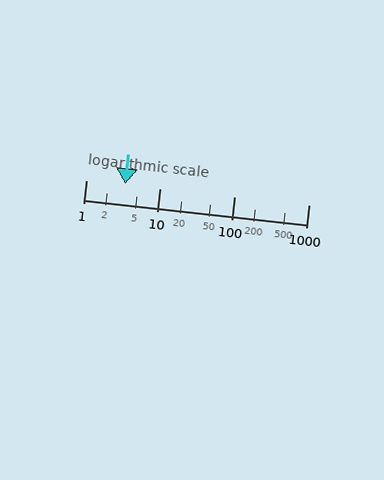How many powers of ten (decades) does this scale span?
The scale spans 3 decades, from 1 to 1000.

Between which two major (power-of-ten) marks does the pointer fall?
The pointer is between 1 and 10.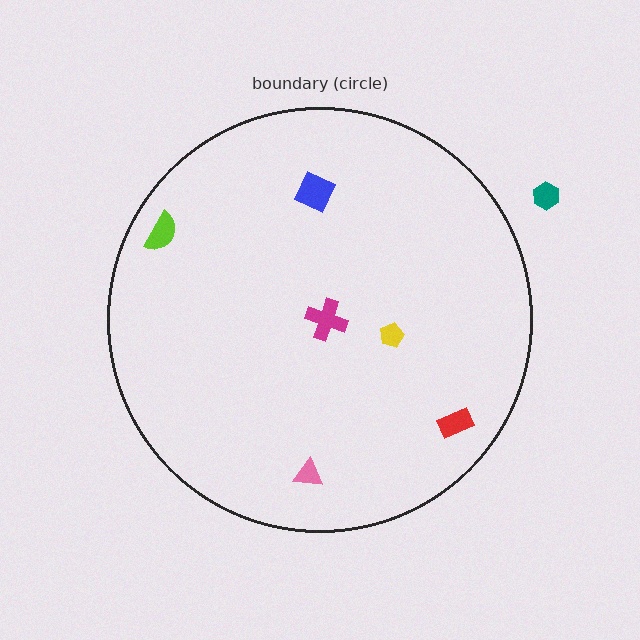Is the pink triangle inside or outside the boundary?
Inside.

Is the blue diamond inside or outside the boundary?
Inside.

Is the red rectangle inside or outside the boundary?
Inside.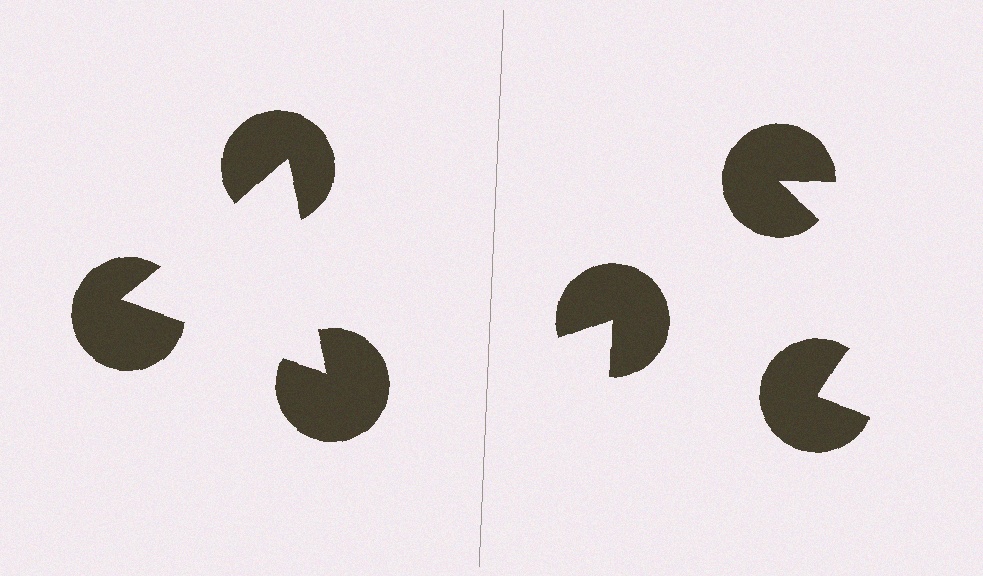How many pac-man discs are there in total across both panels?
6 — 3 on each side.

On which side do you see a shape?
An illusory triangle appears on the left side. On the right side the wedge cuts are rotated, so no coherent shape forms.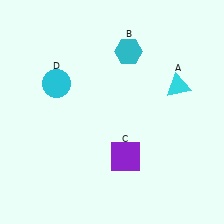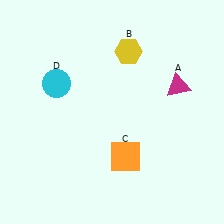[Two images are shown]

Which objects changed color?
A changed from cyan to magenta. B changed from cyan to yellow. C changed from purple to orange.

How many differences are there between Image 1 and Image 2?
There are 3 differences between the two images.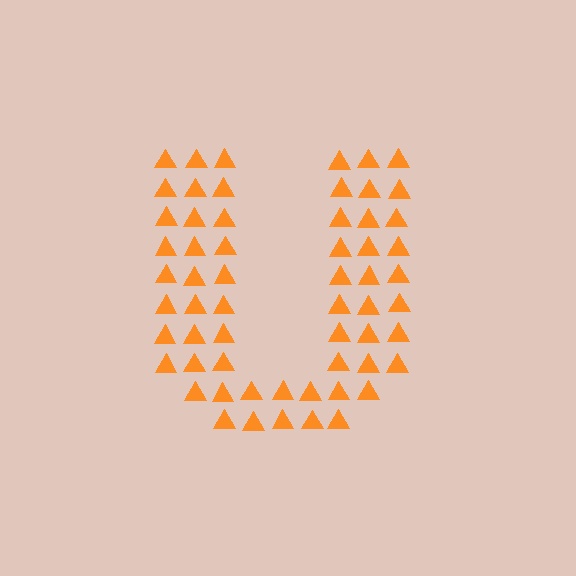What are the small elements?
The small elements are triangles.